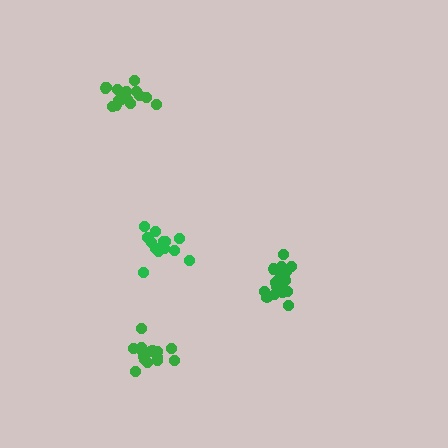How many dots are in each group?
Group 1: 19 dots, Group 2: 16 dots, Group 3: 13 dots, Group 4: 17 dots (65 total).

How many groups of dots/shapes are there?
There are 4 groups.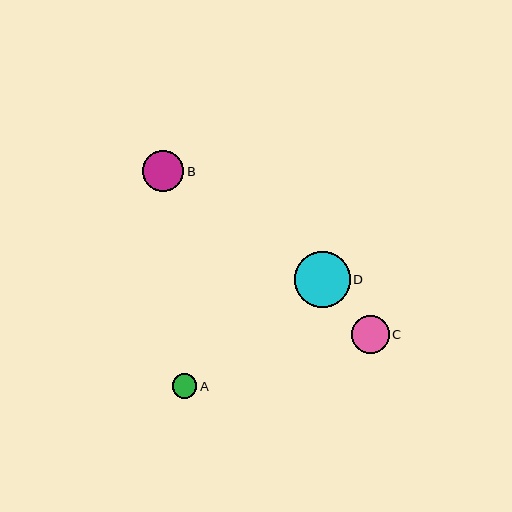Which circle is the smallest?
Circle A is the smallest with a size of approximately 25 pixels.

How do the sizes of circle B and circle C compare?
Circle B and circle C are approximately the same size.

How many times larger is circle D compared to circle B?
Circle D is approximately 1.3 times the size of circle B.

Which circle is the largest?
Circle D is the largest with a size of approximately 56 pixels.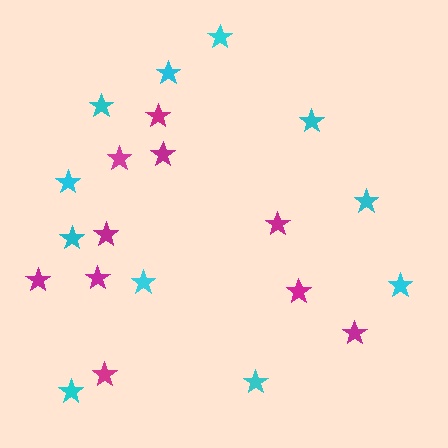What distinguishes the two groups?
There are 2 groups: one group of magenta stars (10) and one group of cyan stars (11).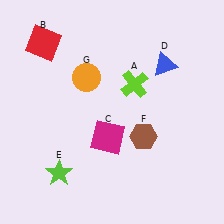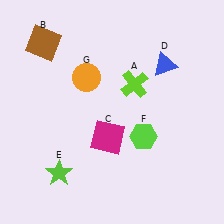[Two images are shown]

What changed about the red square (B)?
In Image 1, B is red. In Image 2, it changed to brown.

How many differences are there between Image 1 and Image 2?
There are 2 differences between the two images.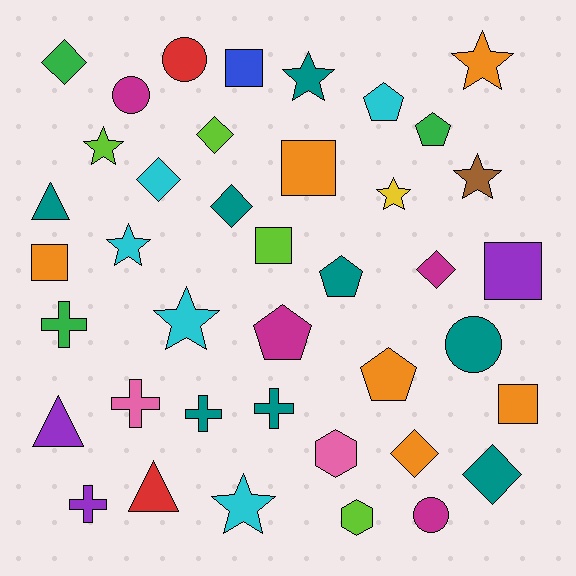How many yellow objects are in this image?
There is 1 yellow object.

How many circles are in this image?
There are 4 circles.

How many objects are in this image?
There are 40 objects.